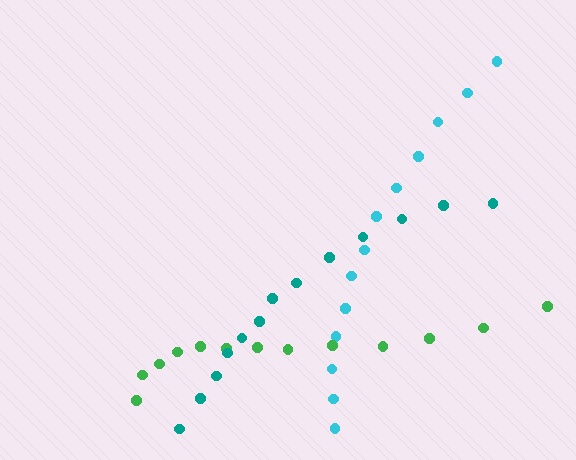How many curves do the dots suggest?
There are 3 distinct paths.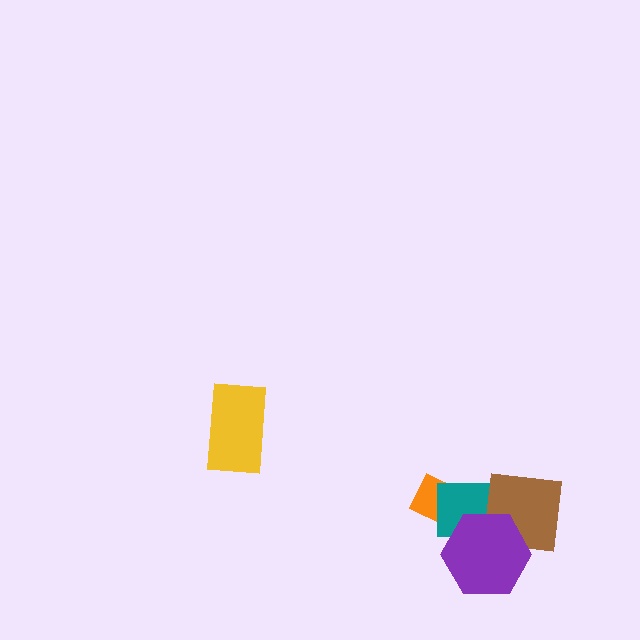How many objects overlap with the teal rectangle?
3 objects overlap with the teal rectangle.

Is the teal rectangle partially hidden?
Yes, it is partially covered by another shape.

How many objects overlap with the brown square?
2 objects overlap with the brown square.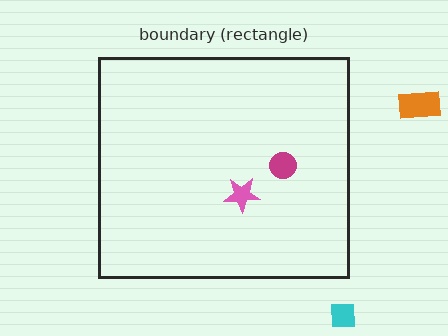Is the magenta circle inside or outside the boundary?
Inside.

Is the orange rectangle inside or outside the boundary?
Outside.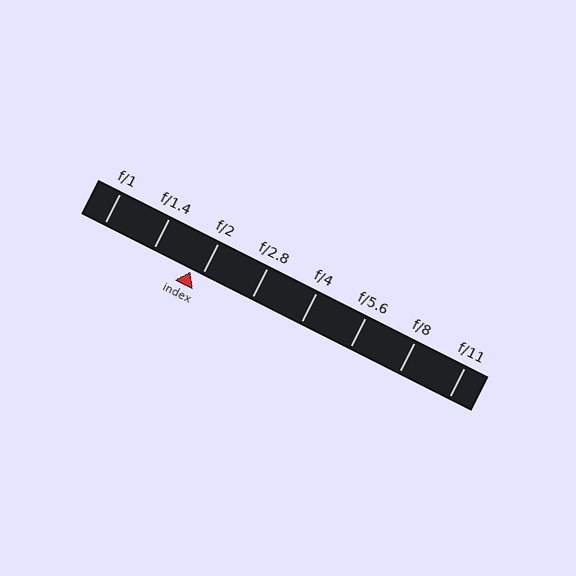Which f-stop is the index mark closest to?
The index mark is closest to f/2.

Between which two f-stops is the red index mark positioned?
The index mark is between f/1.4 and f/2.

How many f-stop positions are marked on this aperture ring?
There are 8 f-stop positions marked.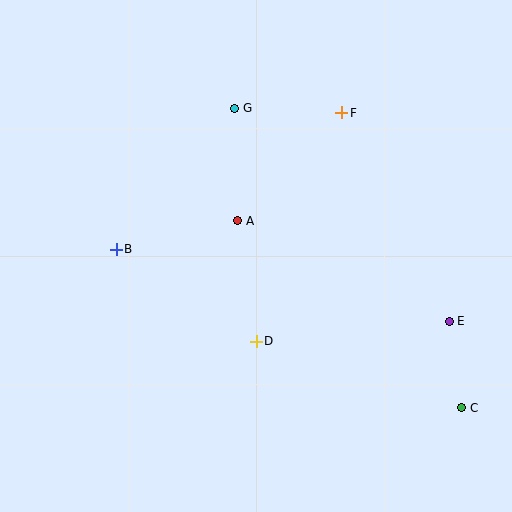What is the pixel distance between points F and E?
The distance between F and E is 234 pixels.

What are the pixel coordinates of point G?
Point G is at (235, 108).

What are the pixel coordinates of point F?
Point F is at (342, 113).